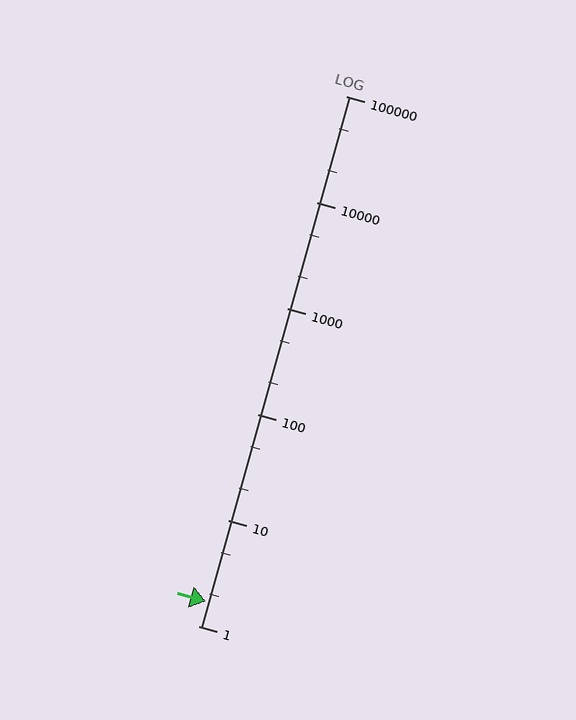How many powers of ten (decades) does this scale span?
The scale spans 5 decades, from 1 to 100000.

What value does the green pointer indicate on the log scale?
The pointer indicates approximately 1.7.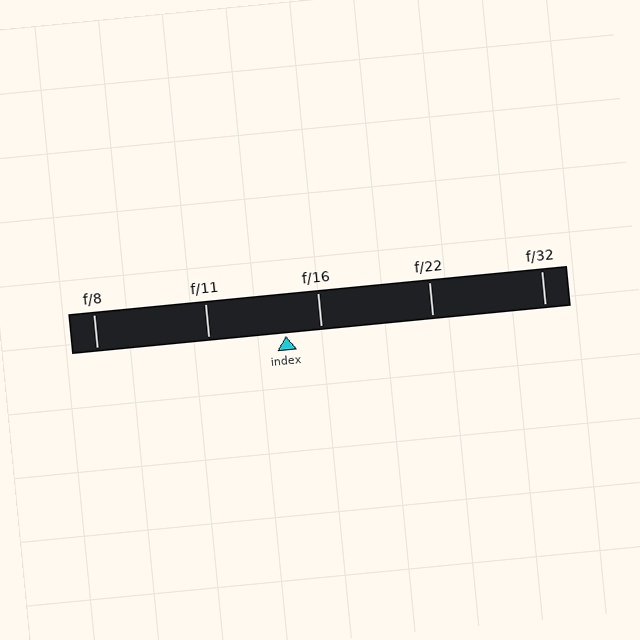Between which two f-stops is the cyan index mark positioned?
The index mark is between f/11 and f/16.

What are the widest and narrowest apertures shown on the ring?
The widest aperture shown is f/8 and the narrowest is f/32.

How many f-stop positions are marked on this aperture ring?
There are 5 f-stop positions marked.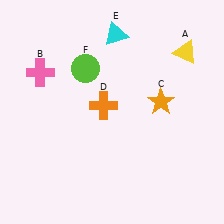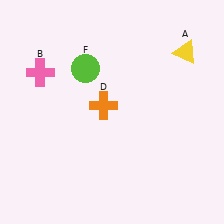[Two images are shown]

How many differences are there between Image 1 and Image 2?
There are 2 differences between the two images.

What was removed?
The cyan triangle (E), the orange star (C) were removed in Image 2.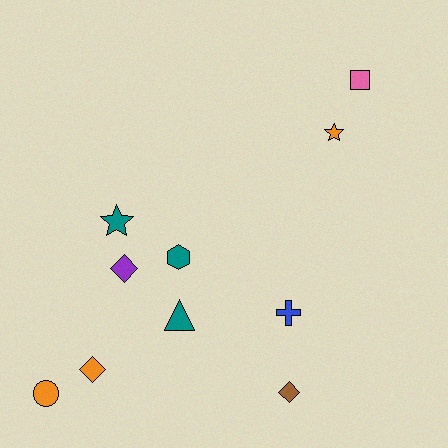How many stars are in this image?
There are 2 stars.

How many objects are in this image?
There are 10 objects.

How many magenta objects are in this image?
There are no magenta objects.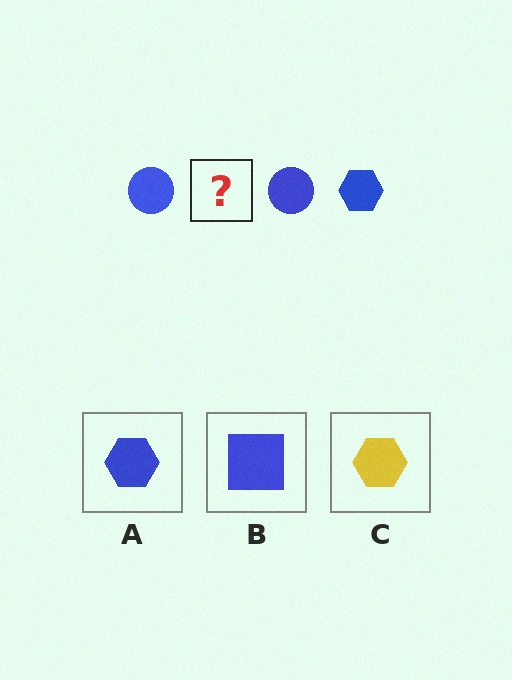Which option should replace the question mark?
Option A.